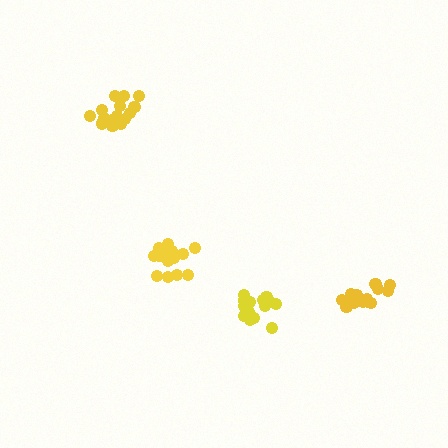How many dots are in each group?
Group 1: 17 dots, Group 2: 15 dots, Group 3: 16 dots, Group 4: 15 dots (63 total).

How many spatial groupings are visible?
There are 4 spatial groupings.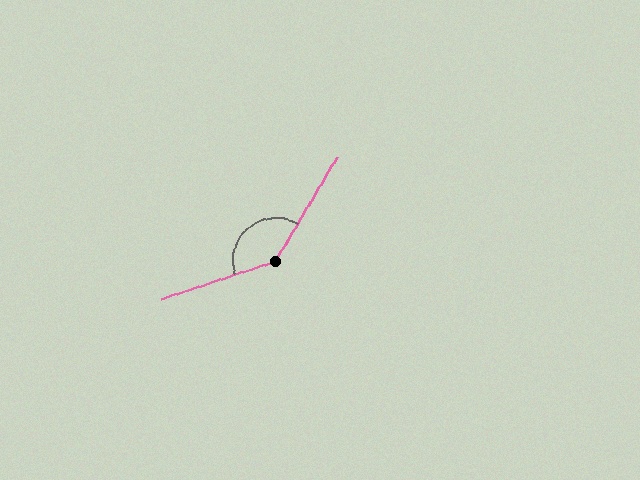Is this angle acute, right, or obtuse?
It is obtuse.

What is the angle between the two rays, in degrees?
Approximately 139 degrees.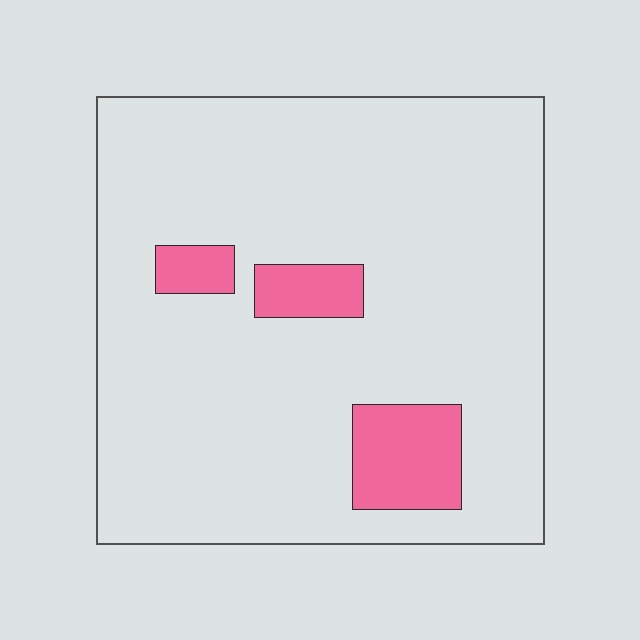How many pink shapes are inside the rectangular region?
3.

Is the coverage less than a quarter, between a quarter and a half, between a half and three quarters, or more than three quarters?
Less than a quarter.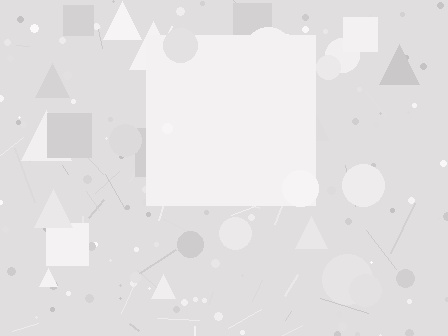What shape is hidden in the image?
A square is hidden in the image.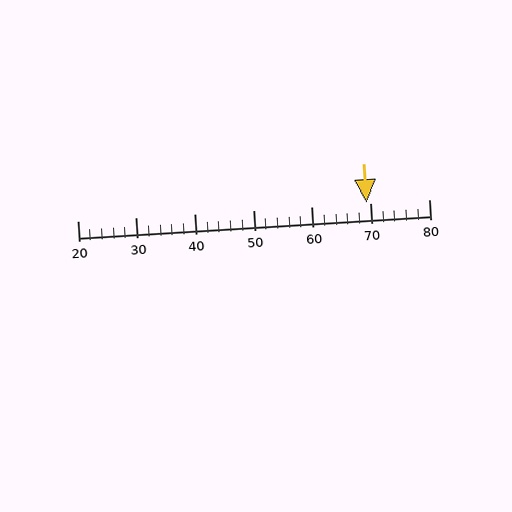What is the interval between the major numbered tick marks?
The major tick marks are spaced 10 units apart.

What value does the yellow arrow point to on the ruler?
The yellow arrow points to approximately 69.